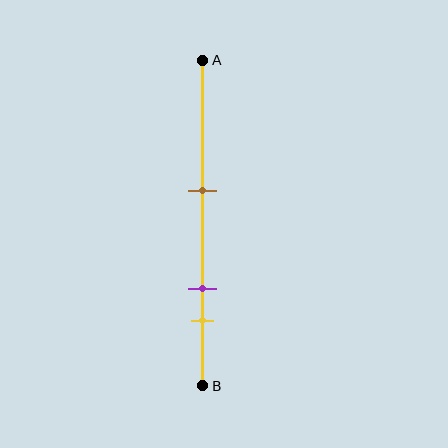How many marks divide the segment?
There are 3 marks dividing the segment.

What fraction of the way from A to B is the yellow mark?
The yellow mark is approximately 80% (0.8) of the way from A to B.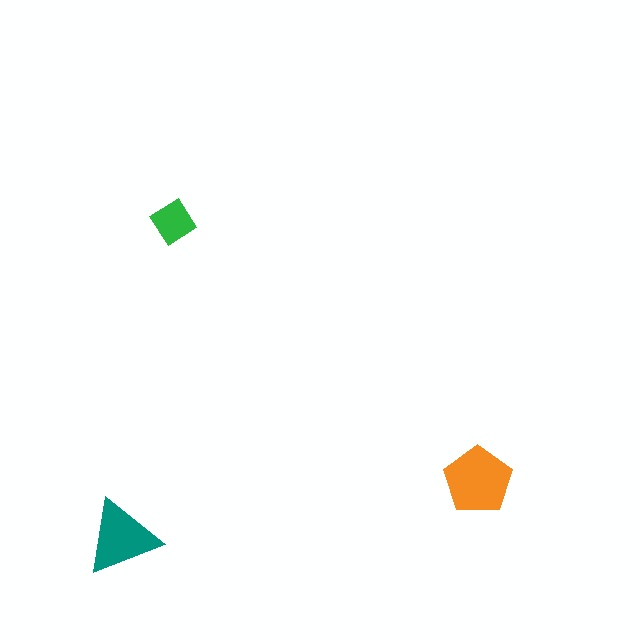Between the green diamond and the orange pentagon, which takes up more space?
The orange pentagon.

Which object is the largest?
The orange pentagon.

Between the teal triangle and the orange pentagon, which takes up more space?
The orange pentagon.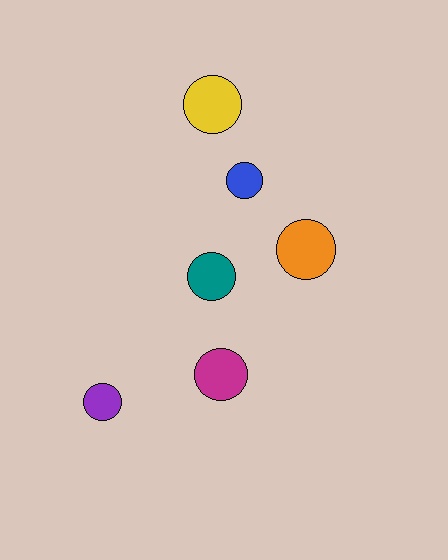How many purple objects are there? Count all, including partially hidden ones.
There is 1 purple object.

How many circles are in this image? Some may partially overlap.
There are 6 circles.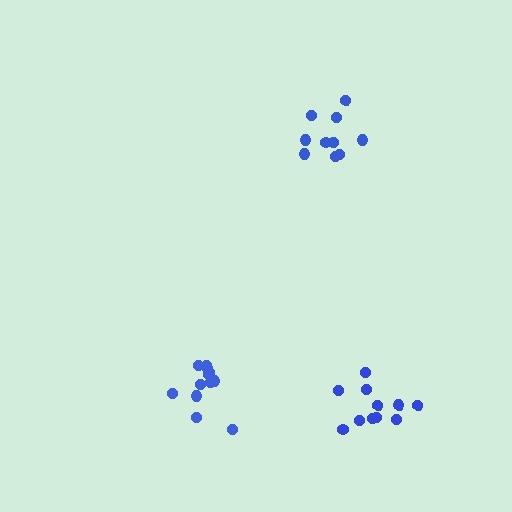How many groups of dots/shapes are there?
There are 3 groups.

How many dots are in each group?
Group 1: 10 dots, Group 2: 12 dots, Group 3: 11 dots (33 total).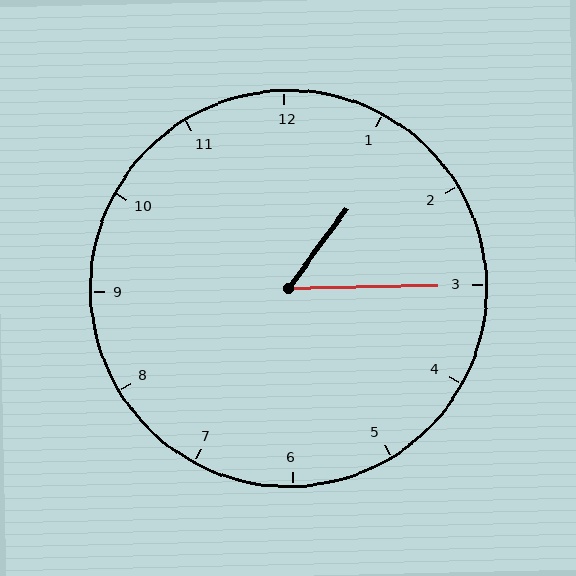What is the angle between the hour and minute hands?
Approximately 52 degrees.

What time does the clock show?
1:15.